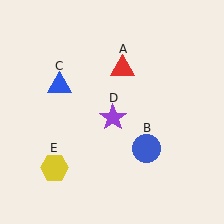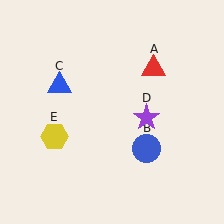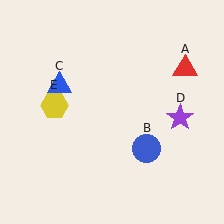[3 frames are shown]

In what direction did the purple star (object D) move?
The purple star (object D) moved right.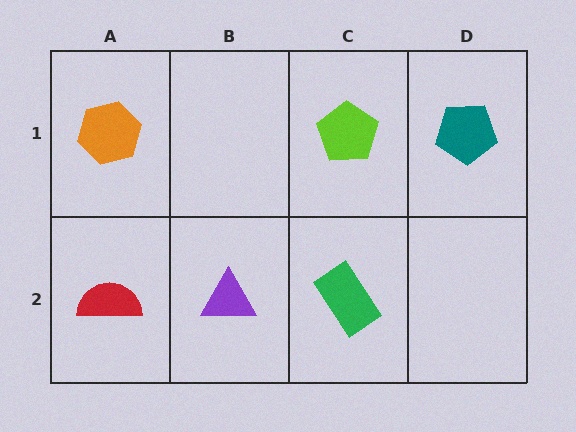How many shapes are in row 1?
3 shapes.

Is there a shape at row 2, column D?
No, that cell is empty.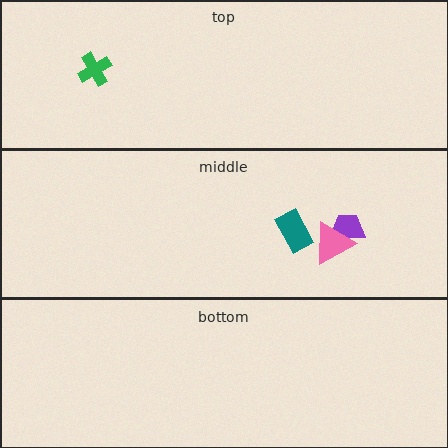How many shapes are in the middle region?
3.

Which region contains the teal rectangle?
The middle region.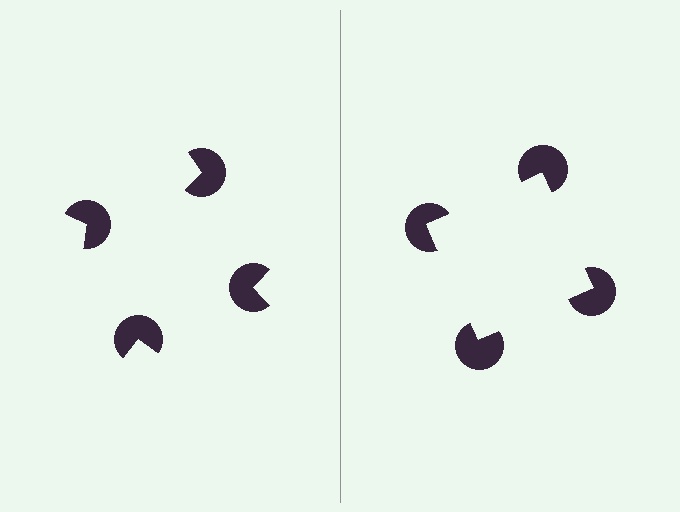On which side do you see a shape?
An illusory square appears on the right side. On the left side the wedge cuts are rotated, so no coherent shape forms.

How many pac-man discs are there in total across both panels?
8 — 4 on each side.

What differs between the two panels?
The pac-man discs are positioned identically on both sides; only the wedge orientations differ. On the right they align to a square; on the left they are misaligned.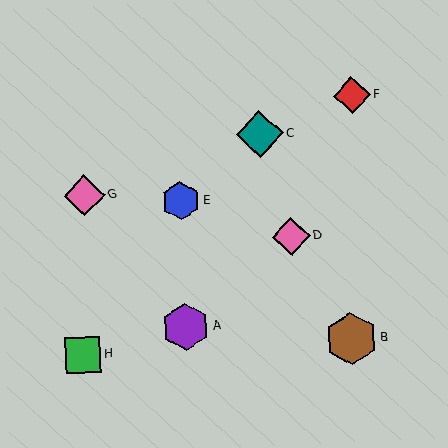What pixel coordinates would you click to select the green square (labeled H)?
Click at (83, 355) to select the green square H.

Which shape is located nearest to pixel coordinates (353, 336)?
The brown hexagon (labeled B) at (351, 339) is nearest to that location.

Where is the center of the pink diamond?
The center of the pink diamond is at (84, 195).